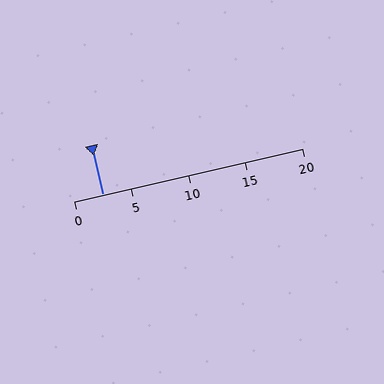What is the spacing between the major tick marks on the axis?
The major ticks are spaced 5 apart.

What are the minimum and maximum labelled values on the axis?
The axis runs from 0 to 20.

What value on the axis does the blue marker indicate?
The marker indicates approximately 2.5.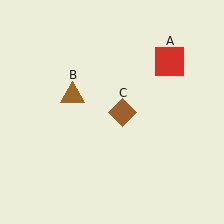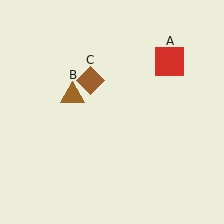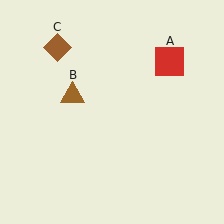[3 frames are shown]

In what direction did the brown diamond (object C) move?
The brown diamond (object C) moved up and to the left.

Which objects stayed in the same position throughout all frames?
Red square (object A) and brown triangle (object B) remained stationary.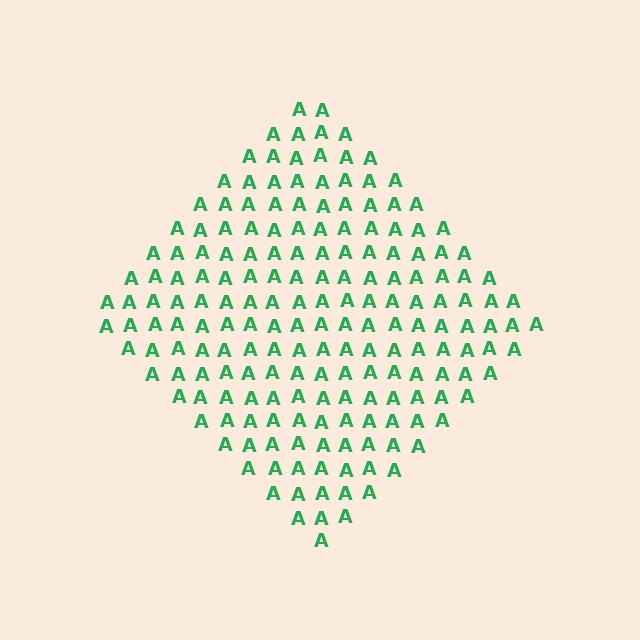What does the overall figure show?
The overall figure shows a diamond.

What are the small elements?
The small elements are letter A's.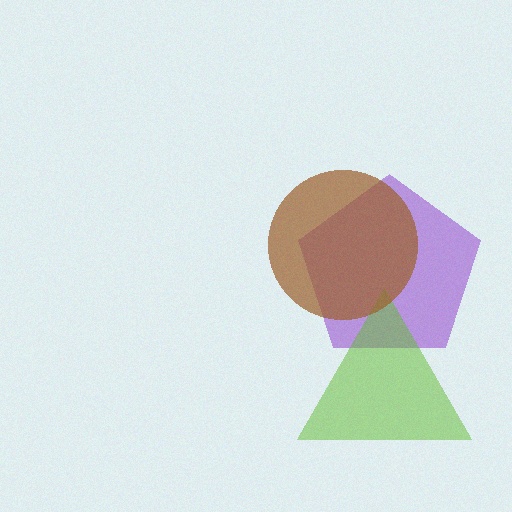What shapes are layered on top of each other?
The layered shapes are: a purple pentagon, a lime triangle, a brown circle.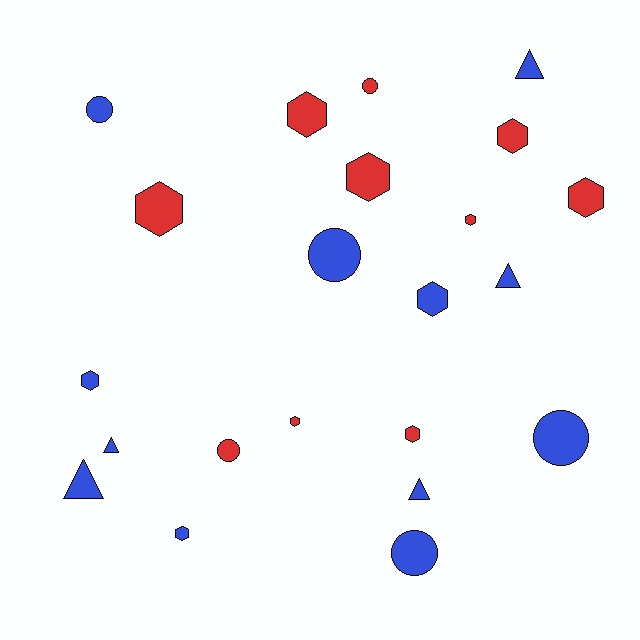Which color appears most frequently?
Blue, with 12 objects.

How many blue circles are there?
There are 4 blue circles.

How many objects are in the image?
There are 22 objects.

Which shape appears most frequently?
Hexagon, with 11 objects.